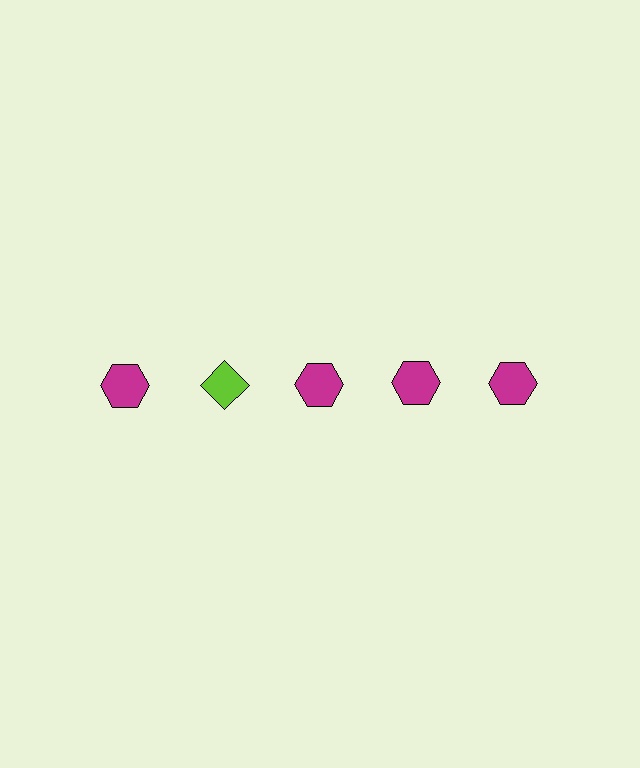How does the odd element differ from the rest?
It differs in both color (lime instead of magenta) and shape (diamond instead of hexagon).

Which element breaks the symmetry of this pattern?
The lime diamond in the top row, second from left column breaks the symmetry. All other shapes are magenta hexagons.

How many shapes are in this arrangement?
There are 5 shapes arranged in a grid pattern.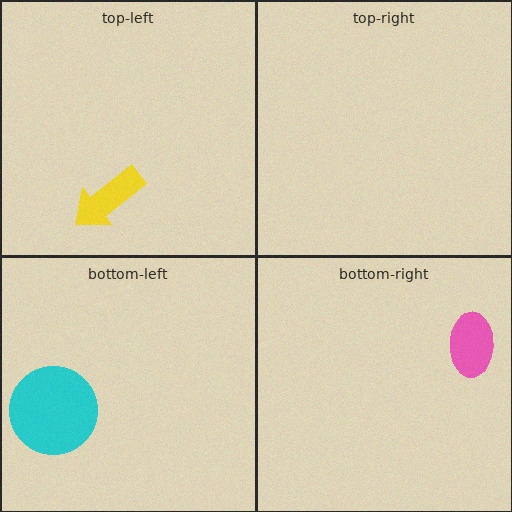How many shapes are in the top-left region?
1.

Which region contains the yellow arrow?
The top-left region.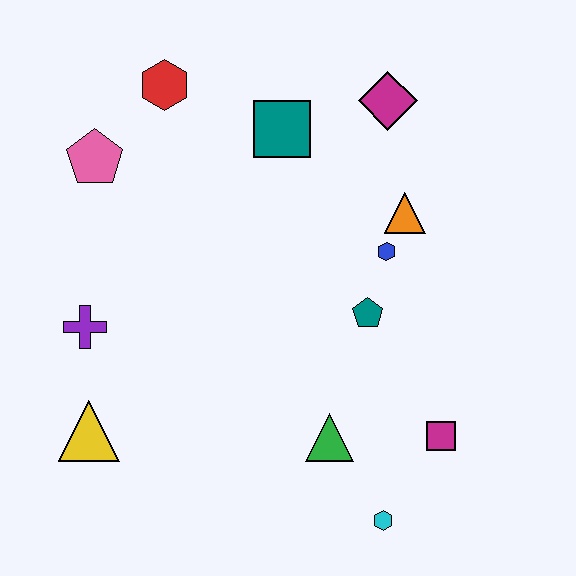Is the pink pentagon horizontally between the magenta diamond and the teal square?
No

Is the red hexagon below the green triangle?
No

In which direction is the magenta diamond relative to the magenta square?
The magenta diamond is above the magenta square.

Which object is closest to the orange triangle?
The blue hexagon is closest to the orange triangle.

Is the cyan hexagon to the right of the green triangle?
Yes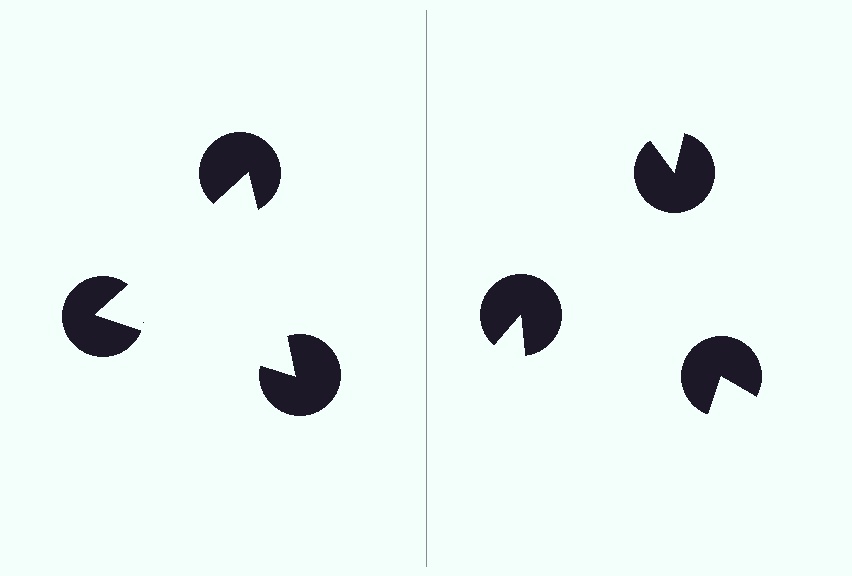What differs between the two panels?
The pac-man discs are positioned identically on both sides; only the wedge orientations differ. On the left they align to a triangle; on the right they are misaligned.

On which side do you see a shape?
An illusory triangle appears on the left side. On the right side the wedge cuts are rotated, so no coherent shape forms.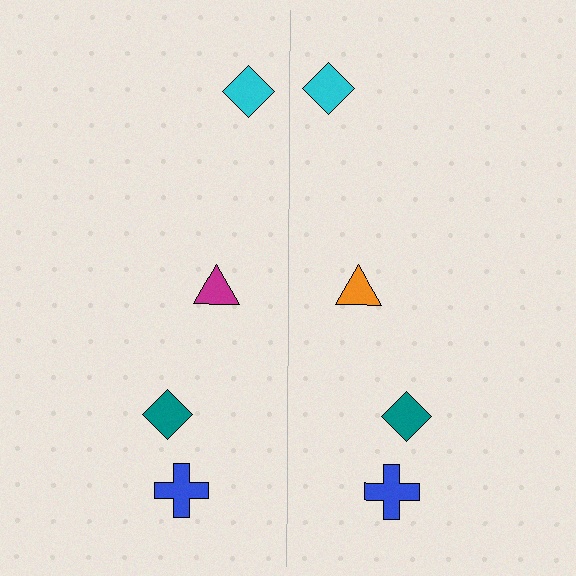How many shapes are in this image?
There are 8 shapes in this image.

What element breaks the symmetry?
The orange triangle on the right side breaks the symmetry — its mirror counterpart is magenta.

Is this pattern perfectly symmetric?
No, the pattern is not perfectly symmetric. The orange triangle on the right side breaks the symmetry — its mirror counterpart is magenta.